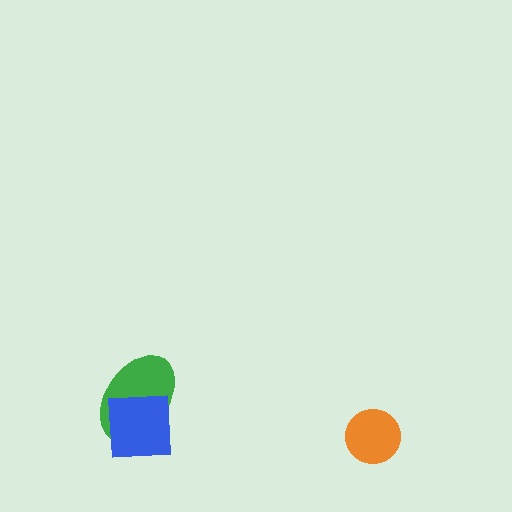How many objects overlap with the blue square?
1 object overlaps with the blue square.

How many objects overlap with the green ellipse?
1 object overlaps with the green ellipse.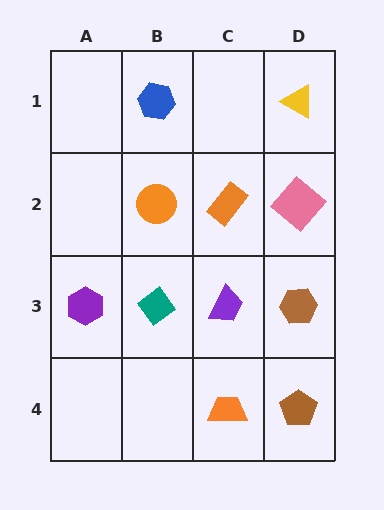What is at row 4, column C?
An orange trapezoid.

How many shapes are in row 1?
2 shapes.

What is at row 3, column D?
A brown hexagon.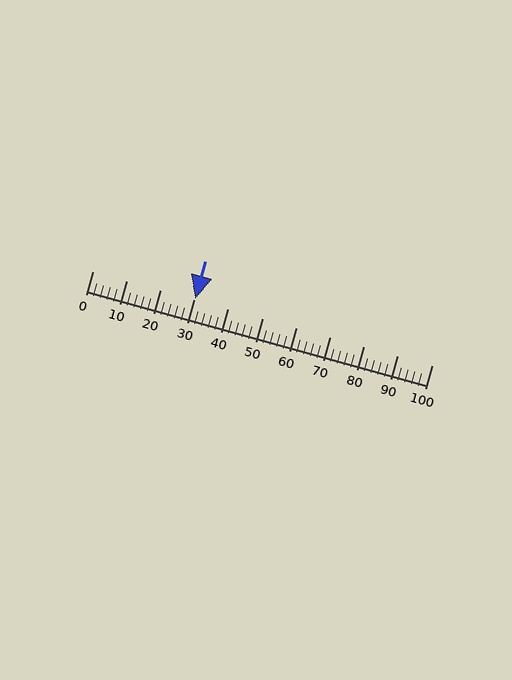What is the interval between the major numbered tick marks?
The major tick marks are spaced 10 units apart.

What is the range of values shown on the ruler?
The ruler shows values from 0 to 100.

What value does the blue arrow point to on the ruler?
The blue arrow points to approximately 30.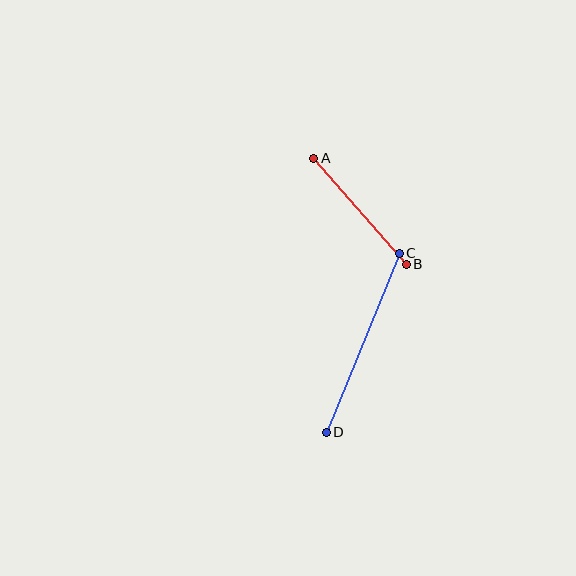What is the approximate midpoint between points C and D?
The midpoint is at approximately (363, 343) pixels.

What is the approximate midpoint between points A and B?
The midpoint is at approximately (360, 211) pixels.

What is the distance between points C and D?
The distance is approximately 194 pixels.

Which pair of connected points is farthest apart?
Points C and D are farthest apart.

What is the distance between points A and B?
The distance is approximately 141 pixels.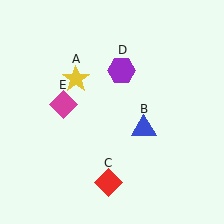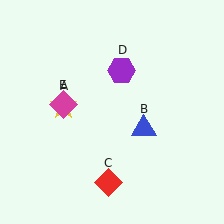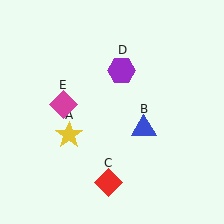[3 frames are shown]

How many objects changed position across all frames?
1 object changed position: yellow star (object A).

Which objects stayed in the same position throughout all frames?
Blue triangle (object B) and red diamond (object C) and purple hexagon (object D) and magenta diamond (object E) remained stationary.